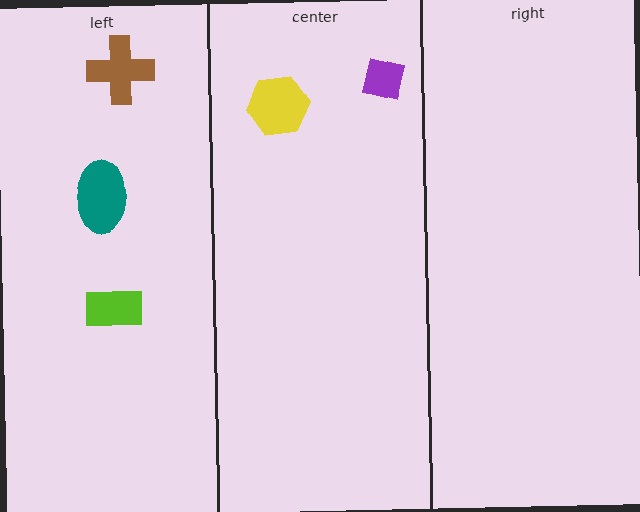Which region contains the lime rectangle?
The left region.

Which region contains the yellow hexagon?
The center region.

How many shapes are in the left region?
3.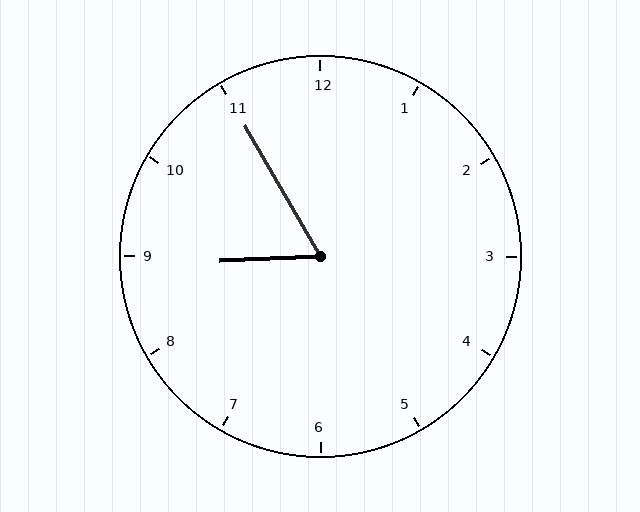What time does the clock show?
8:55.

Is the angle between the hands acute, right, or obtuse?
It is acute.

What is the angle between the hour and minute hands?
Approximately 62 degrees.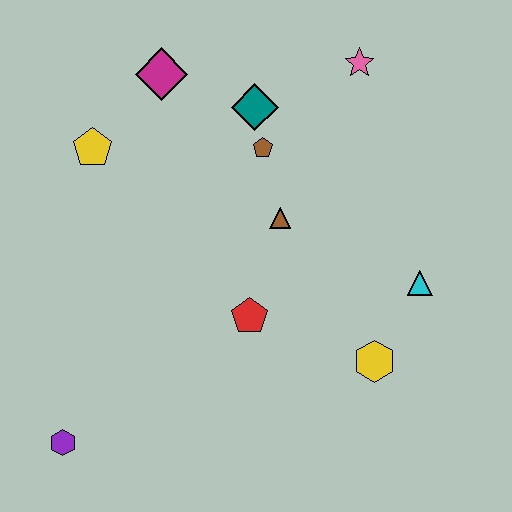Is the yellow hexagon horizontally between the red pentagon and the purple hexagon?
No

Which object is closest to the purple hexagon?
The red pentagon is closest to the purple hexagon.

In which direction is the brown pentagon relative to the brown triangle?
The brown pentagon is above the brown triangle.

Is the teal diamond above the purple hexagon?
Yes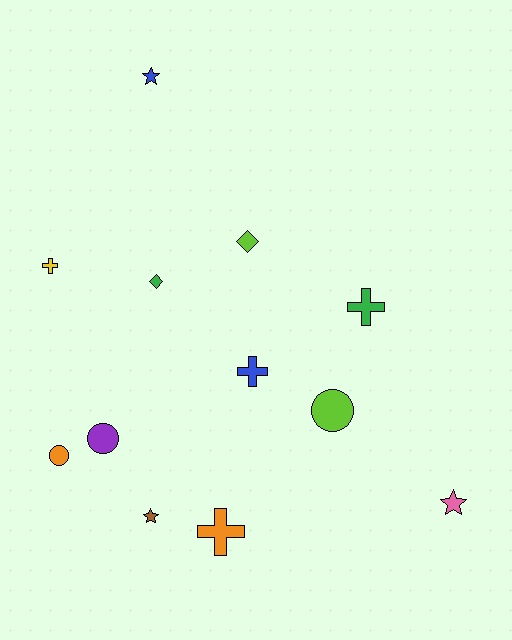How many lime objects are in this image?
There are 2 lime objects.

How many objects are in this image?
There are 12 objects.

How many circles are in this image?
There are 3 circles.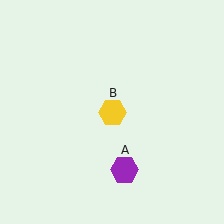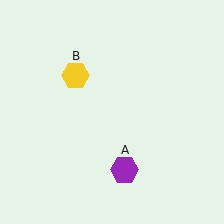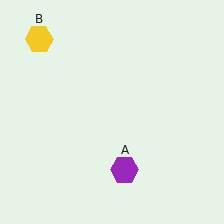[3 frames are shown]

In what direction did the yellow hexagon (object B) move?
The yellow hexagon (object B) moved up and to the left.